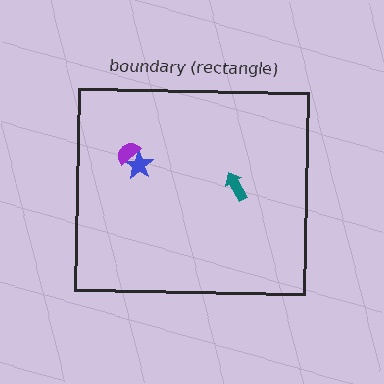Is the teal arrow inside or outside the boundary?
Inside.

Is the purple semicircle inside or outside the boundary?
Inside.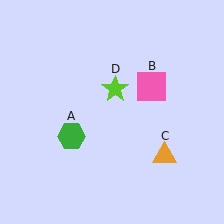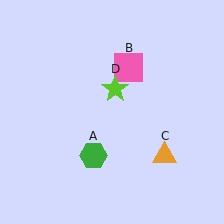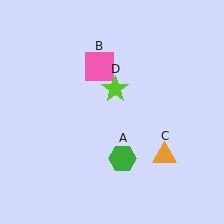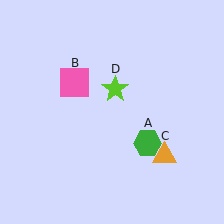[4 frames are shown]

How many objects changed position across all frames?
2 objects changed position: green hexagon (object A), pink square (object B).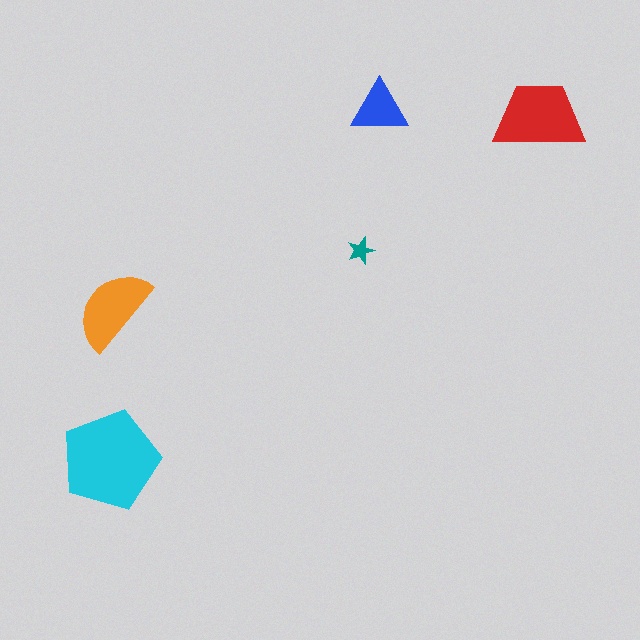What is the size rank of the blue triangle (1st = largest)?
4th.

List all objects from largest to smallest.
The cyan pentagon, the red trapezoid, the orange semicircle, the blue triangle, the teal star.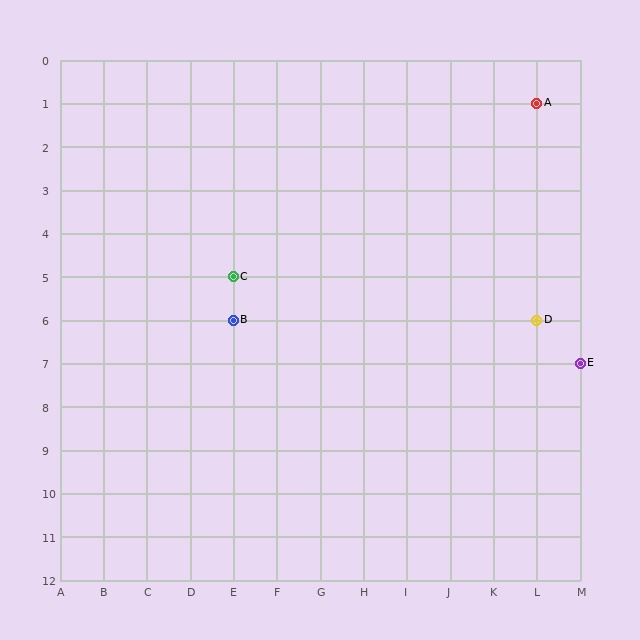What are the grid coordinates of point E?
Point E is at grid coordinates (M, 7).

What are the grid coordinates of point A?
Point A is at grid coordinates (L, 1).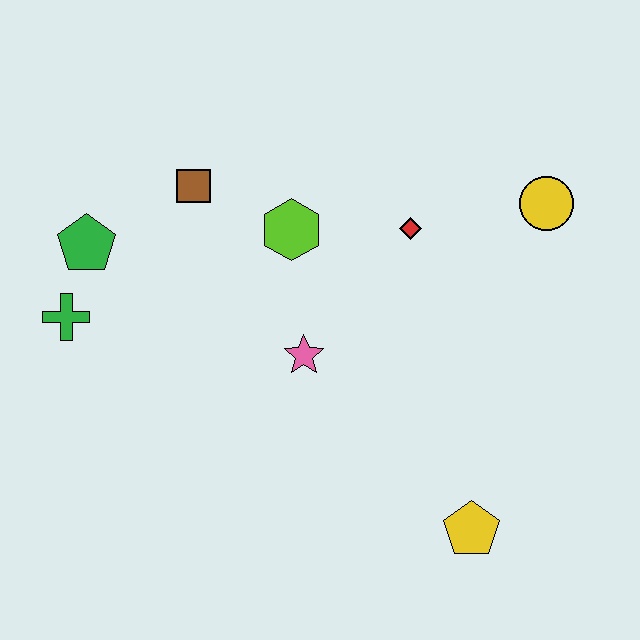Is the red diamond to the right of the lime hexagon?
Yes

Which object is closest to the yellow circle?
The red diamond is closest to the yellow circle.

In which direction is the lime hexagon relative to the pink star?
The lime hexagon is above the pink star.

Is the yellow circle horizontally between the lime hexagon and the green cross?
No